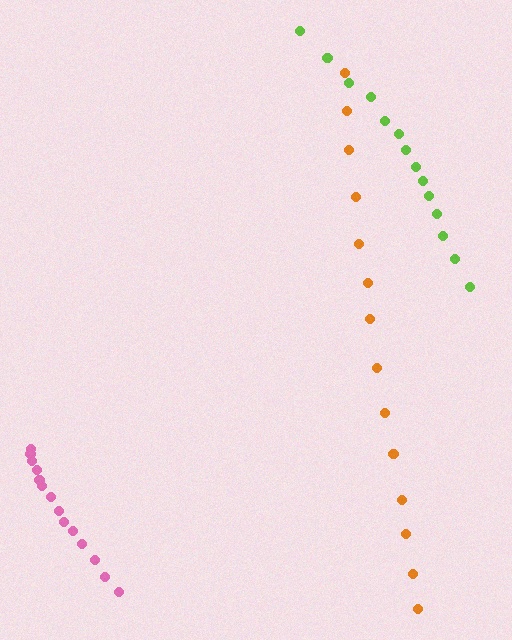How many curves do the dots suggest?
There are 3 distinct paths.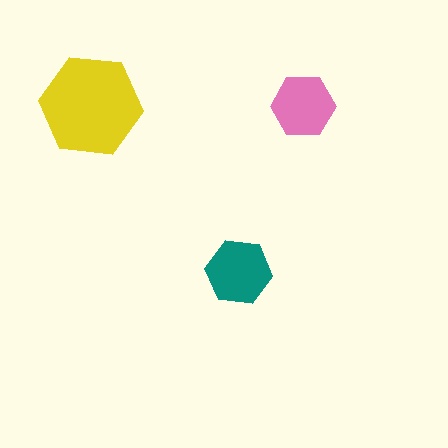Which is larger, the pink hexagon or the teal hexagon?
The teal one.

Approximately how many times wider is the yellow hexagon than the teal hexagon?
About 1.5 times wider.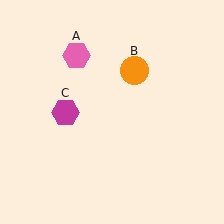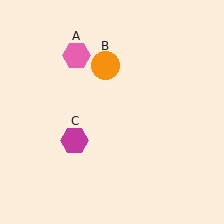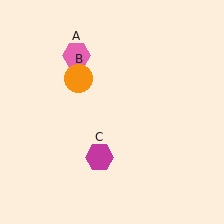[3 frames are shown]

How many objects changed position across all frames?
2 objects changed position: orange circle (object B), magenta hexagon (object C).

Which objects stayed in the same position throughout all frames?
Pink hexagon (object A) remained stationary.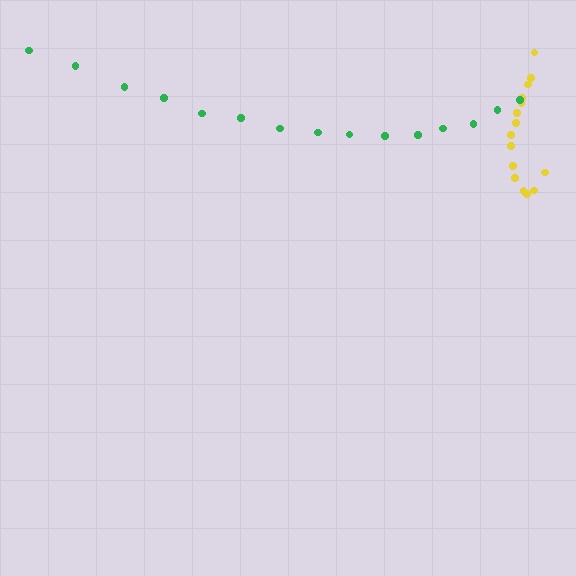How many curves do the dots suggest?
There are 2 distinct paths.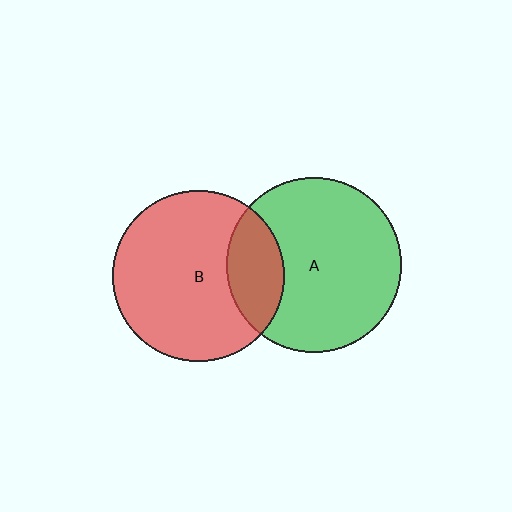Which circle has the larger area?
Circle A (green).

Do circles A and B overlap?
Yes.